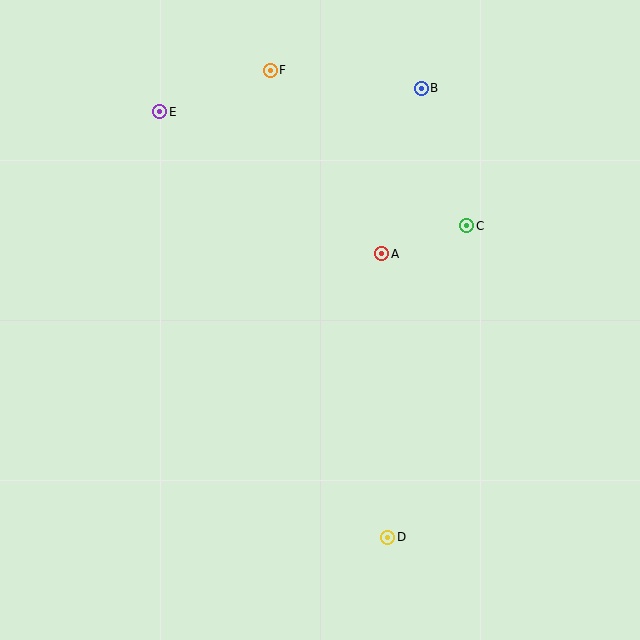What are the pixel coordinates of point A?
Point A is at (382, 254).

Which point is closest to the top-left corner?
Point E is closest to the top-left corner.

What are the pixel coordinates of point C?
Point C is at (467, 226).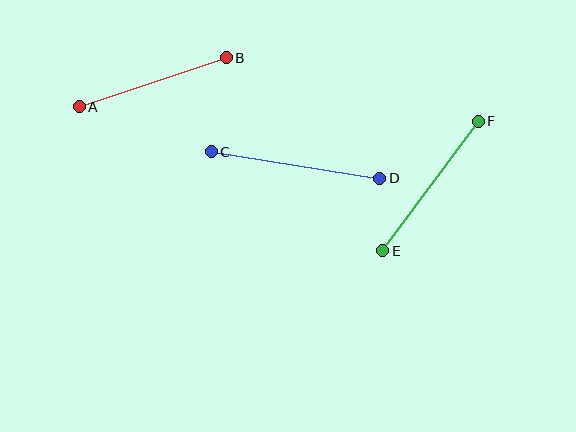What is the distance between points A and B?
The distance is approximately 155 pixels.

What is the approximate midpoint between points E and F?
The midpoint is at approximately (431, 186) pixels.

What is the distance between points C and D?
The distance is approximately 170 pixels.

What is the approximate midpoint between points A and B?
The midpoint is at approximately (153, 82) pixels.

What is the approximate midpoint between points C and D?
The midpoint is at approximately (295, 165) pixels.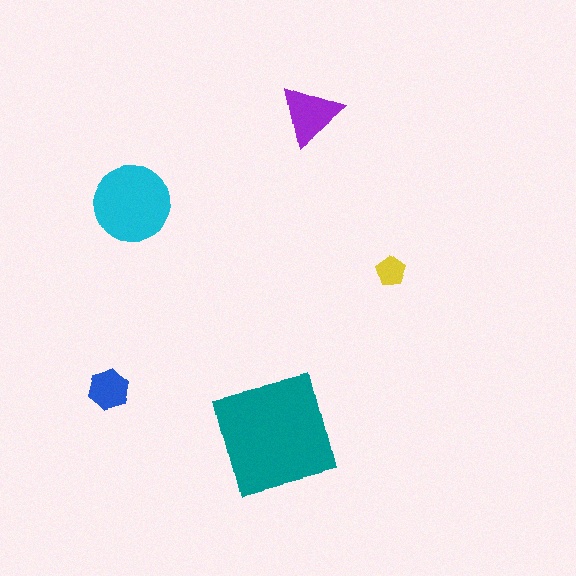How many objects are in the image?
There are 5 objects in the image.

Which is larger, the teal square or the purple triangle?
The teal square.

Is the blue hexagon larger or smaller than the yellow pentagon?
Larger.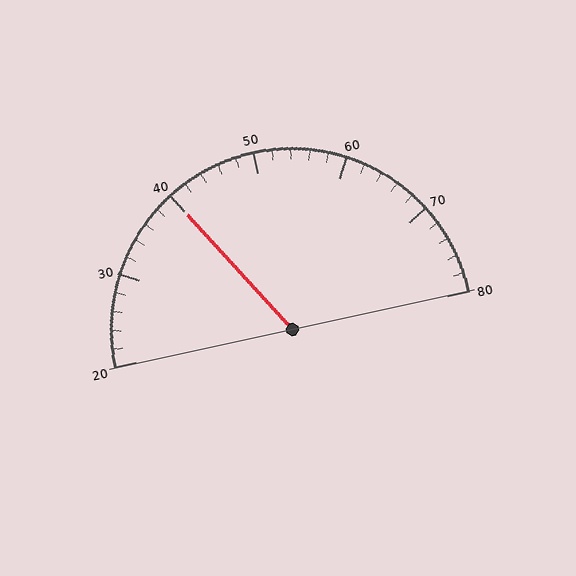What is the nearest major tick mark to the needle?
The nearest major tick mark is 40.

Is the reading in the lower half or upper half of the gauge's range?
The reading is in the lower half of the range (20 to 80).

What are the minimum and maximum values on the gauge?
The gauge ranges from 20 to 80.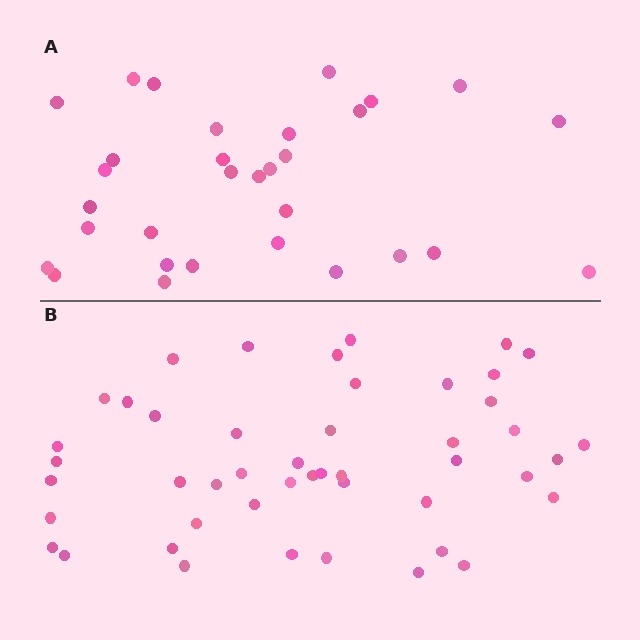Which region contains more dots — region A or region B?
Region B (the bottom region) has more dots.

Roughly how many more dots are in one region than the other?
Region B has approximately 15 more dots than region A.